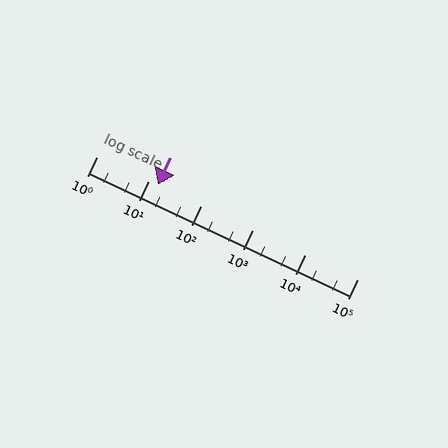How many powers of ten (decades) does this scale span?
The scale spans 5 decades, from 1 to 100000.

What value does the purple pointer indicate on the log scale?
The pointer indicates approximately 15.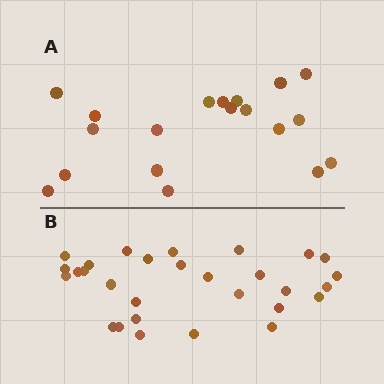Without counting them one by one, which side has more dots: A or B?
Region B (the bottom region) has more dots.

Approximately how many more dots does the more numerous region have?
Region B has roughly 10 or so more dots than region A.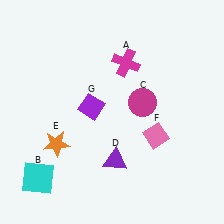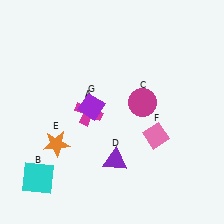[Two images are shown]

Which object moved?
The magenta cross (A) moved down.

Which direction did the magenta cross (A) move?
The magenta cross (A) moved down.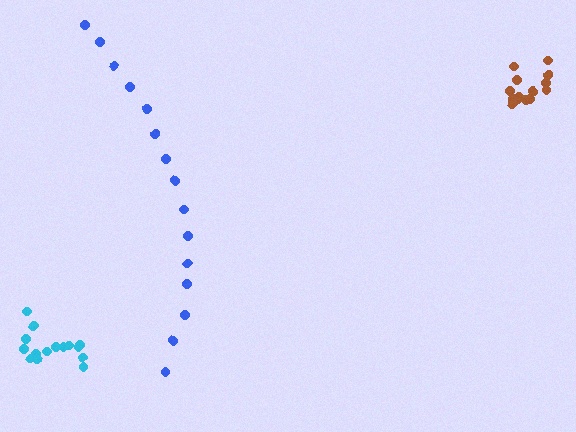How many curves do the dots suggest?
There are 3 distinct paths.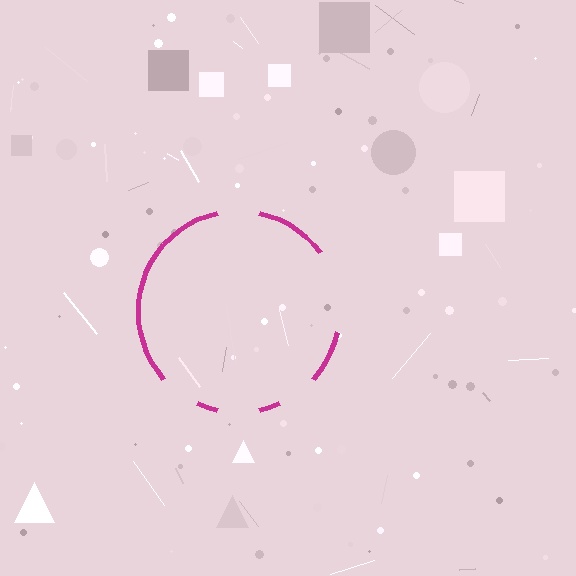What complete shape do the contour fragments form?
The contour fragments form a circle.